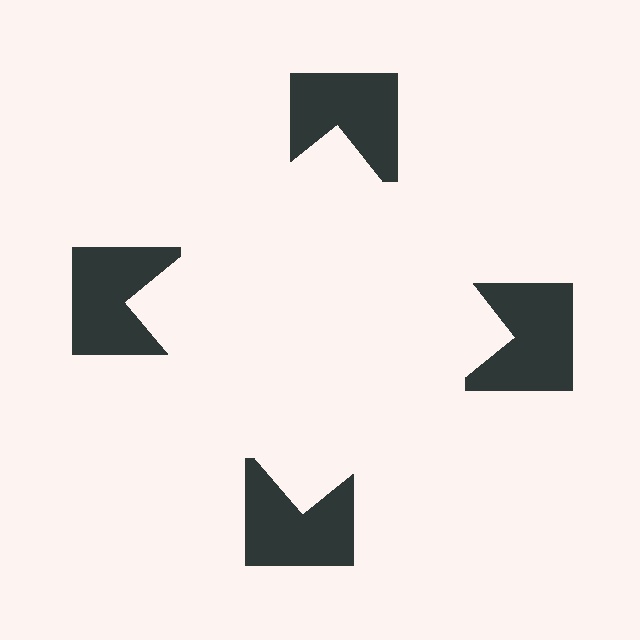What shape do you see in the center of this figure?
An illusory square — its edges are inferred from the aligned wedge cuts in the notched squares, not physically drawn.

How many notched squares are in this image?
There are 4 — one at each vertex of the illusory square.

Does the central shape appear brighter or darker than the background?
It typically appears slightly brighter than the background, even though no actual brightness change is drawn.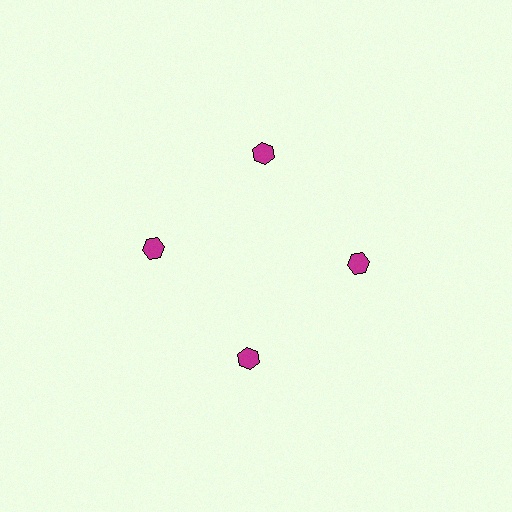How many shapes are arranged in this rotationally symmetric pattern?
There are 4 shapes, arranged in 4 groups of 1.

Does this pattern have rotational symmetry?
Yes, this pattern has 4-fold rotational symmetry. It looks the same after rotating 90 degrees around the center.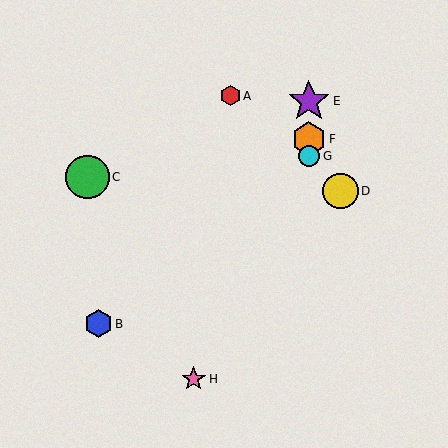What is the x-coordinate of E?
Object E is at x≈309.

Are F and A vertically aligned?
No, F is at x≈309 and A is at x≈230.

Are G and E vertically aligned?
Yes, both are at x≈309.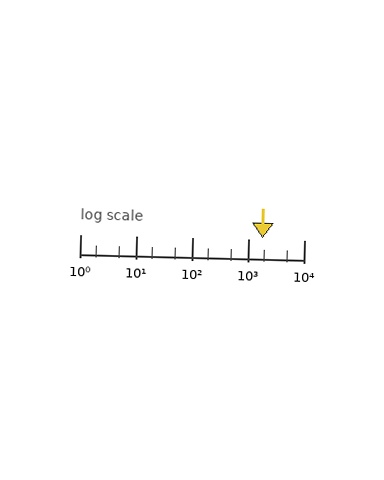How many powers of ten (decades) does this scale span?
The scale spans 4 decades, from 1 to 10000.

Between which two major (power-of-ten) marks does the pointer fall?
The pointer is between 1000 and 10000.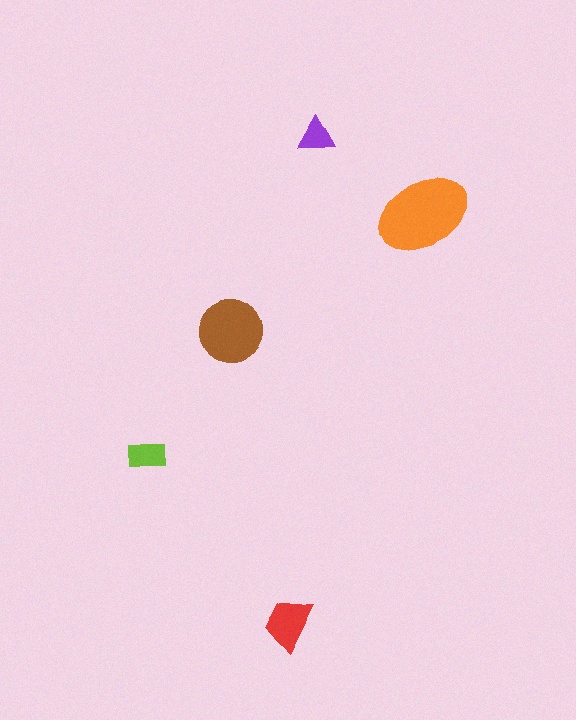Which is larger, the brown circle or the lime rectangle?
The brown circle.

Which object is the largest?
The orange ellipse.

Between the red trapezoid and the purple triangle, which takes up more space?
The red trapezoid.